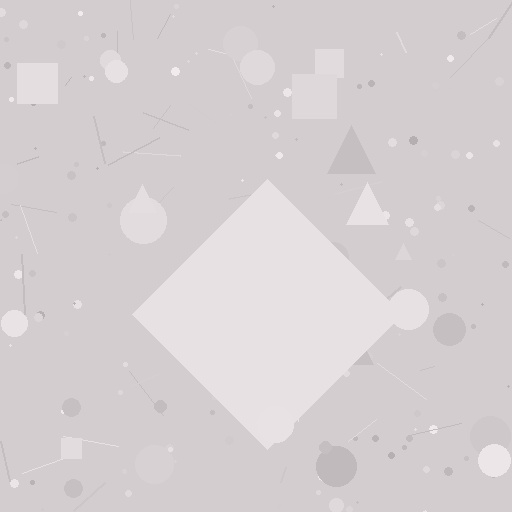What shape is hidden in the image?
A diamond is hidden in the image.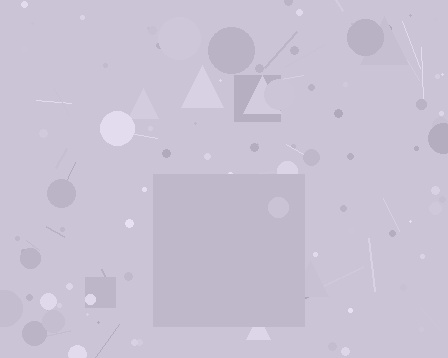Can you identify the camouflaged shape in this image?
The camouflaged shape is a square.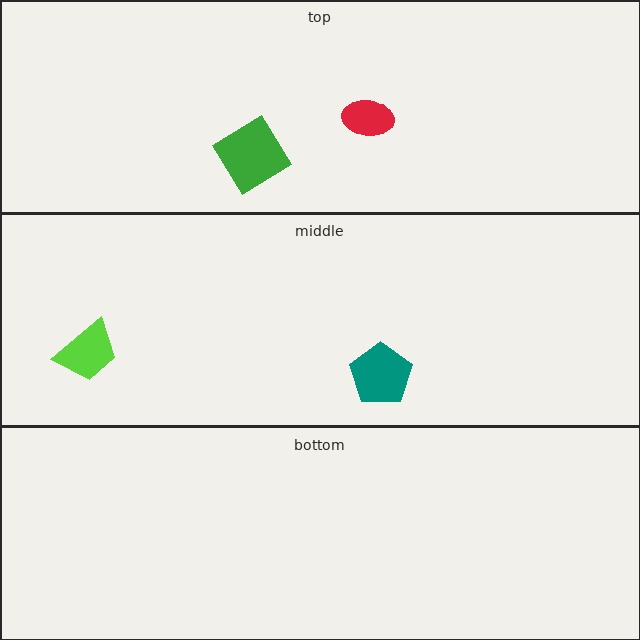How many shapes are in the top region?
2.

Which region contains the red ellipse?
The top region.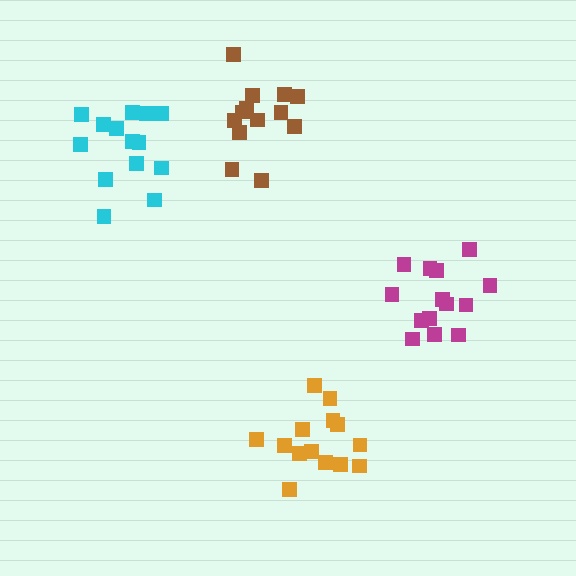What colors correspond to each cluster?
The clusters are colored: brown, orange, magenta, cyan.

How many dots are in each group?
Group 1: 13 dots, Group 2: 14 dots, Group 3: 14 dots, Group 4: 15 dots (56 total).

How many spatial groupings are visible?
There are 4 spatial groupings.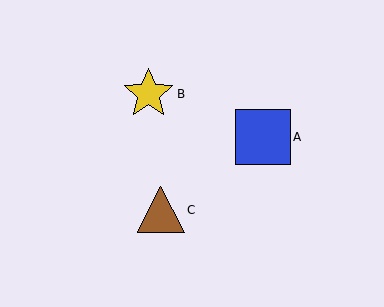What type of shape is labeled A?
Shape A is a blue square.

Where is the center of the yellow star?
The center of the yellow star is at (149, 94).